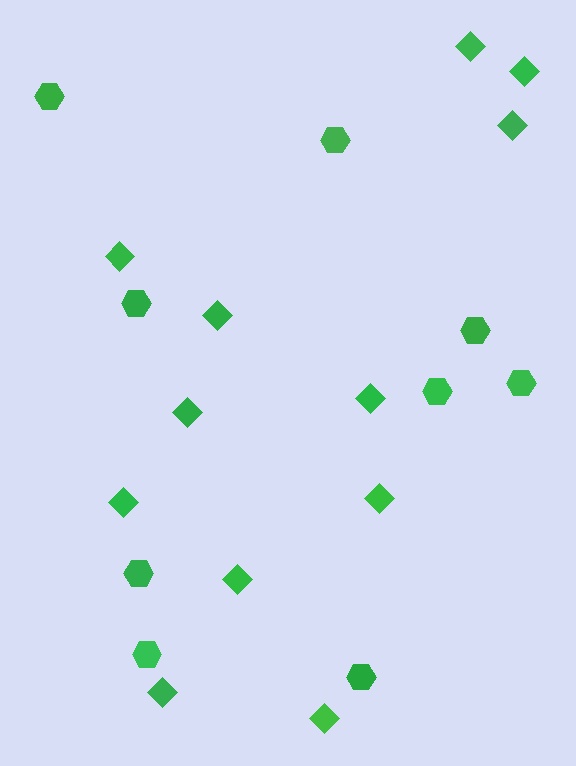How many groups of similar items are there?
There are 2 groups: one group of diamonds (12) and one group of hexagons (9).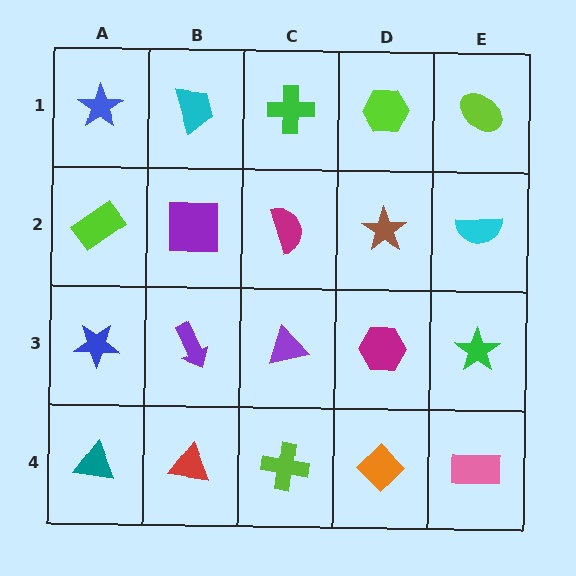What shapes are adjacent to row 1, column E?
A cyan semicircle (row 2, column E), a lime hexagon (row 1, column D).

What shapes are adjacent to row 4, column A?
A blue star (row 3, column A), a red triangle (row 4, column B).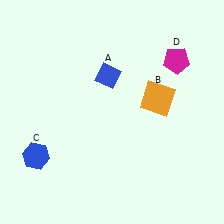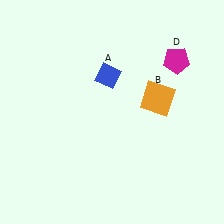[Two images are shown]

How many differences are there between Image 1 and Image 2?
There is 1 difference between the two images.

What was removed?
The blue hexagon (C) was removed in Image 2.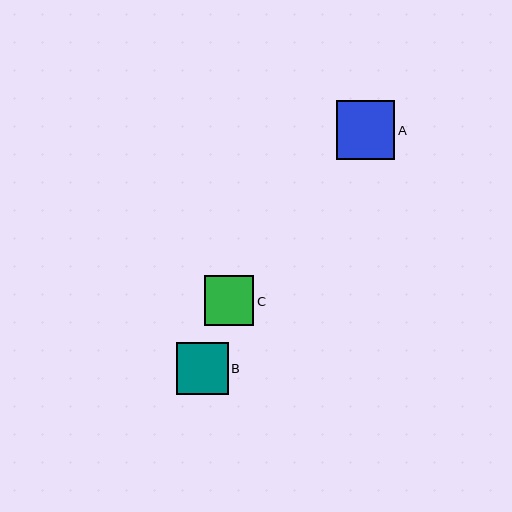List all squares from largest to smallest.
From largest to smallest: A, B, C.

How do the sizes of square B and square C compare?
Square B and square C are approximately the same size.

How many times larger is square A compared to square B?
Square A is approximately 1.1 times the size of square B.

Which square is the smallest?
Square C is the smallest with a size of approximately 49 pixels.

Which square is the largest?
Square A is the largest with a size of approximately 59 pixels.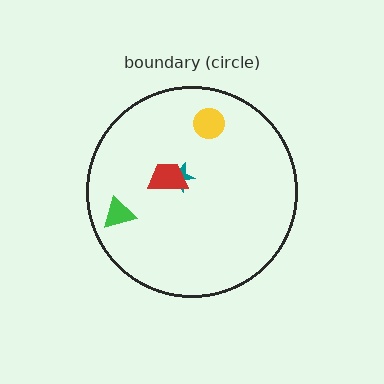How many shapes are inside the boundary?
4 inside, 0 outside.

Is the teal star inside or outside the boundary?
Inside.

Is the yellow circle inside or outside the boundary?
Inside.